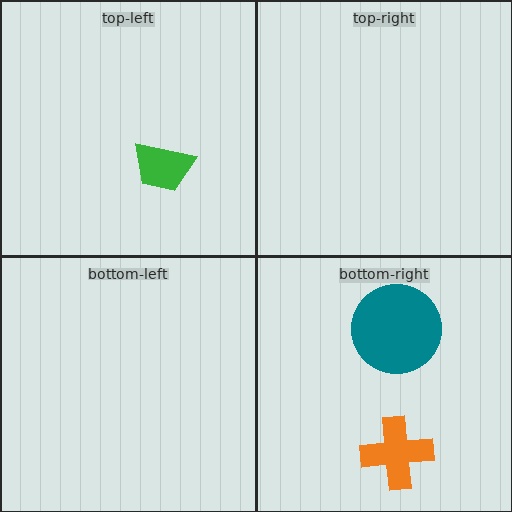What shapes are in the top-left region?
The green trapezoid.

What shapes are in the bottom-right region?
The teal circle, the orange cross.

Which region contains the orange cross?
The bottom-right region.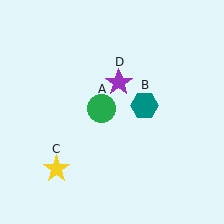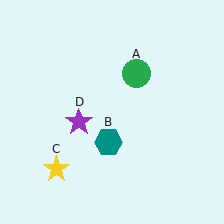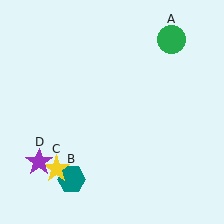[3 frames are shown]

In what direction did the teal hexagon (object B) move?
The teal hexagon (object B) moved down and to the left.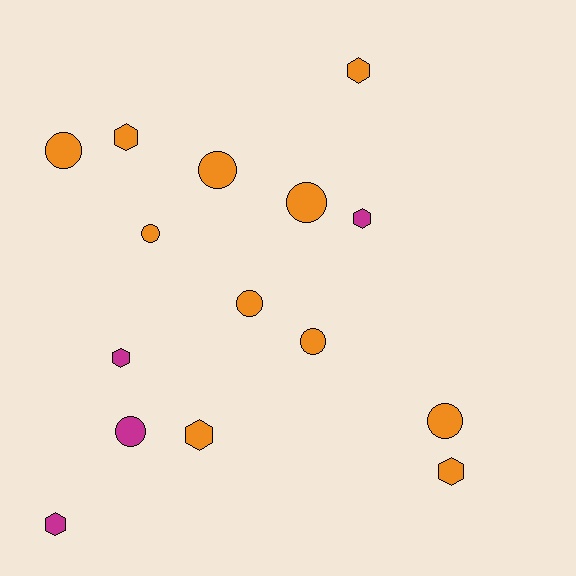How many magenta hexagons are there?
There are 3 magenta hexagons.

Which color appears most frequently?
Orange, with 11 objects.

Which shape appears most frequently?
Circle, with 8 objects.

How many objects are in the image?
There are 15 objects.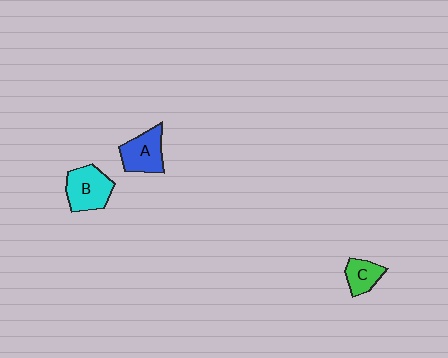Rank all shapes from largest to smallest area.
From largest to smallest: B (cyan), A (blue), C (green).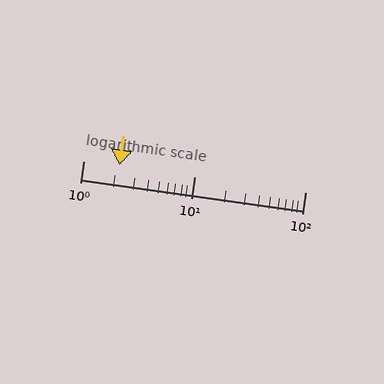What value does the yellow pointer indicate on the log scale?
The pointer indicates approximately 2.1.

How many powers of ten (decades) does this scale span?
The scale spans 2 decades, from 1 to 100.